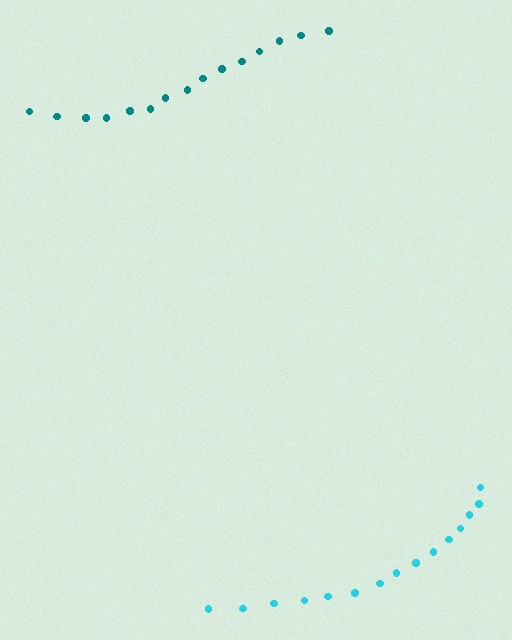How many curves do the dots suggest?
There are 2 distinct paths.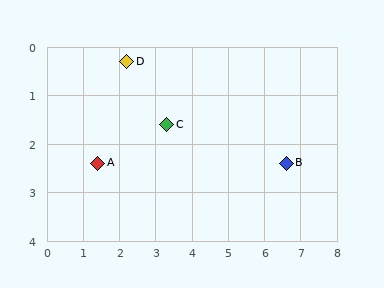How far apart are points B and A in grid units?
Points B and A are about 5.2 grid units apart.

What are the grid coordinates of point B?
Point B is at approximately (6.6, 2.4).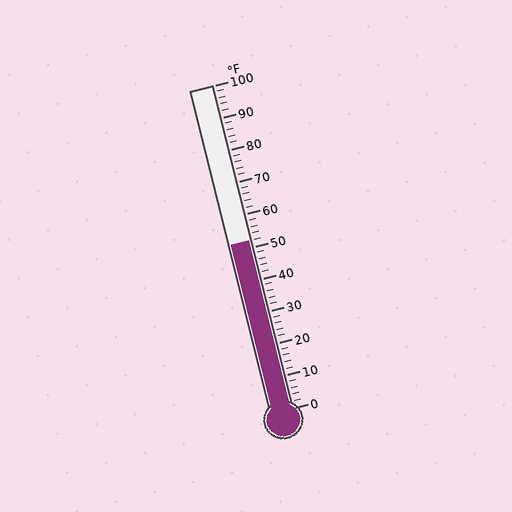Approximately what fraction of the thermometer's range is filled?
The thermometer is filled to approximately 50% of its range.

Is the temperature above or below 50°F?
The temperature is above 50°F.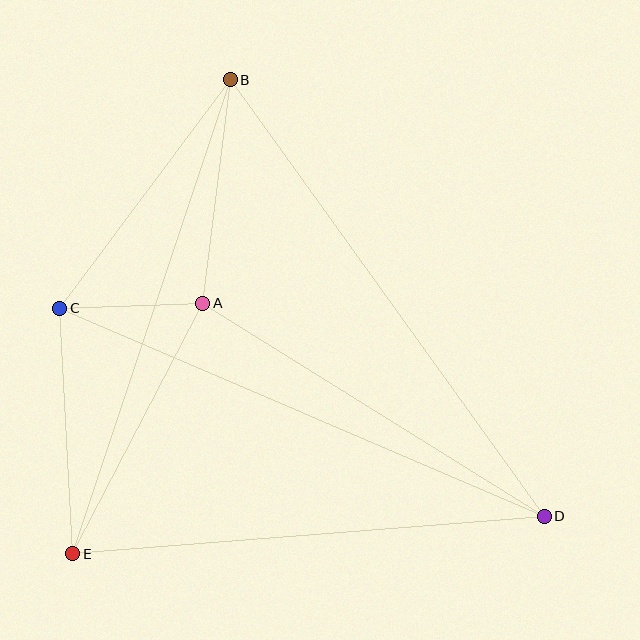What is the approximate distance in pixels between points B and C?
The distance between B and C is approximately 285 pixels.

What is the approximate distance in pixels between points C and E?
The distance between C and E is approximately 246 pixels.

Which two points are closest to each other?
Points A and C are closest to each other.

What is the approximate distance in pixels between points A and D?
The distance between A and D is approximately 403 pixels.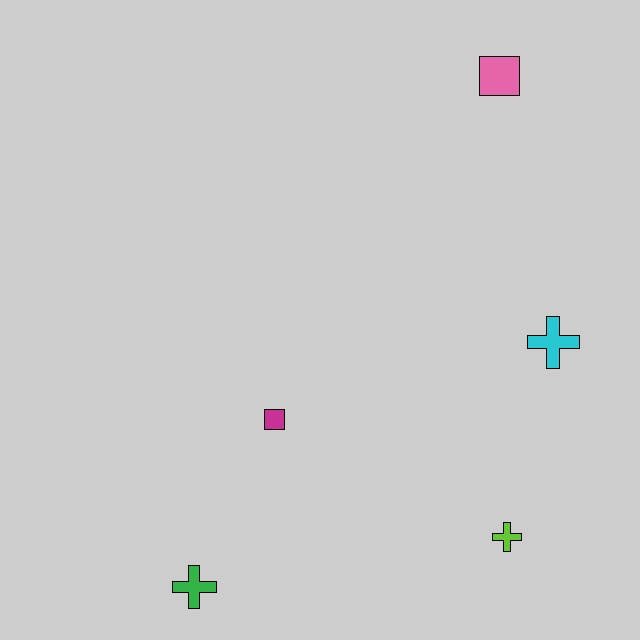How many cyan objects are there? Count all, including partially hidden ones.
There is 1 cyan object.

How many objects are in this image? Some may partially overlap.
There are 5 objects.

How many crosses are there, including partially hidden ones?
There are 3 crosses.